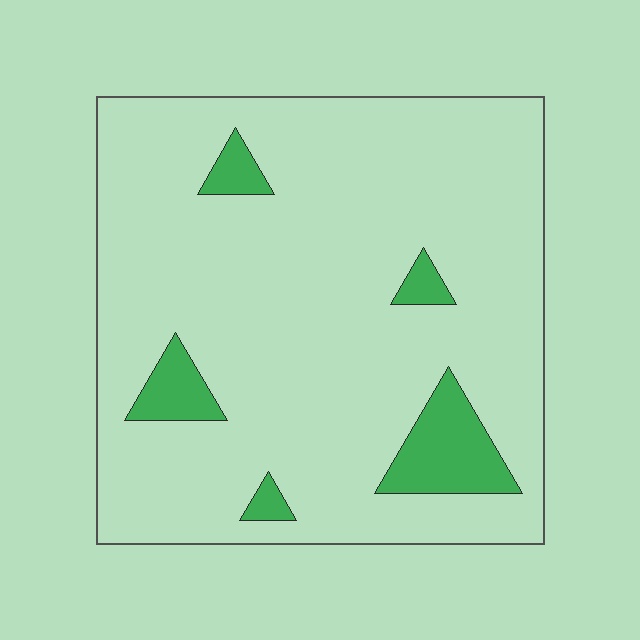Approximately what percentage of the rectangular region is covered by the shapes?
Approximately 10%.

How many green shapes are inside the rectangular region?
5.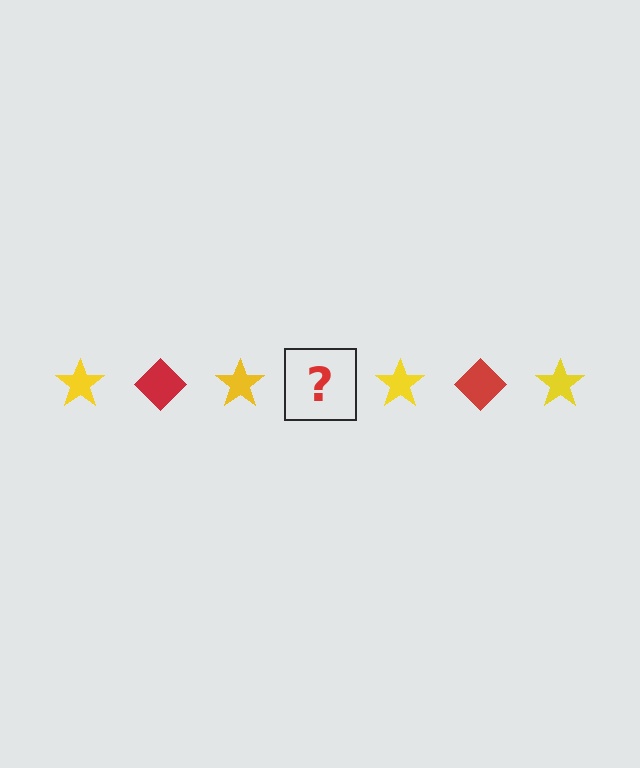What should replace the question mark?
The question mark should be replaced with a red diamond.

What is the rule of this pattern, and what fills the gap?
The rule is that the pattern alternates between yellow star and red diamond. The gap should be filled with a red diamond.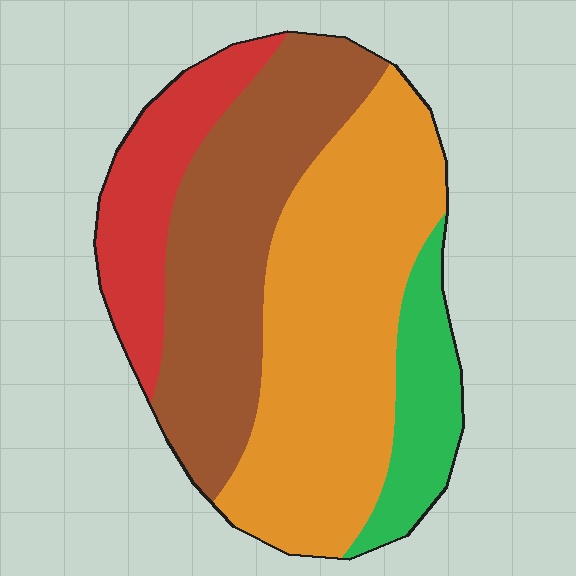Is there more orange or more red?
Orange.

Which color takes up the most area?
Orange, at roughly 40%.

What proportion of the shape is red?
Red takes up about one sixth (1/6) of the shape.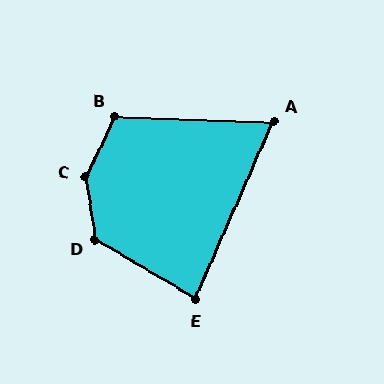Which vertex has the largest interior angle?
C, at approximately 145 degrees.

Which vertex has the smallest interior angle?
A, at approximately 68 degrees.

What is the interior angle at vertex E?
Approximately 83 degrees (acute).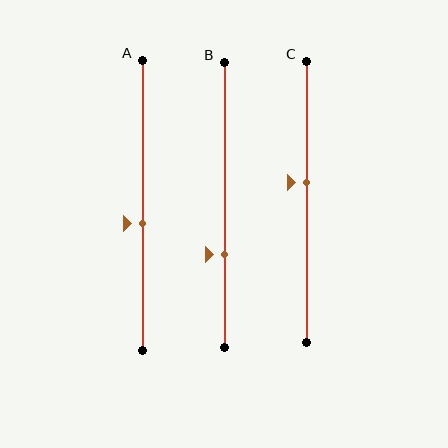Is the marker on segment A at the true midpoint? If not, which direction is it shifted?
No, the marker on segment A is shifted downward by about 6% of the segment length.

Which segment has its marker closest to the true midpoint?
Segment A has its marker closest to the true midpoint.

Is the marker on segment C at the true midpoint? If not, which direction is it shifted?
No, the marker on segment C is shifted upward by about 7% of the segment length.